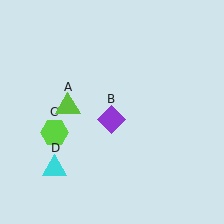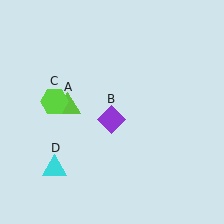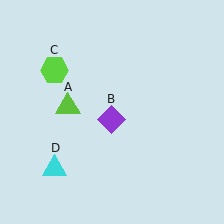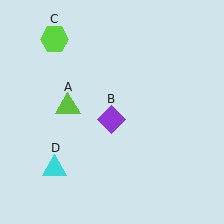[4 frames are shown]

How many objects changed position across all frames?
1 object changed position: lime hexagon (object C).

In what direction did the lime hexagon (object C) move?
The lime hexagon (object C) moved up.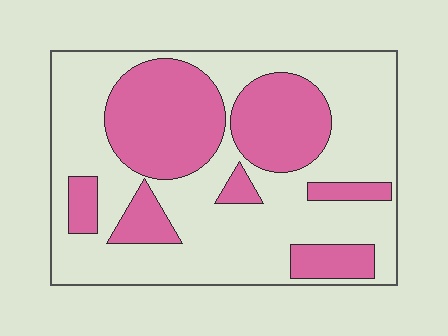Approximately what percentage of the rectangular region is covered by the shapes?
Approximately 35%.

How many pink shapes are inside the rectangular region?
7.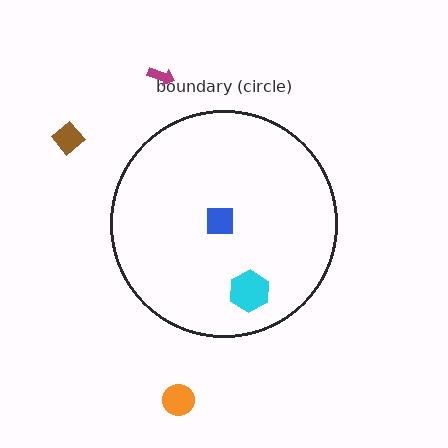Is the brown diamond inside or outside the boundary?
Outside.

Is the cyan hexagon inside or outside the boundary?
Inside.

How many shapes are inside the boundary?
2 inside, 3 outside.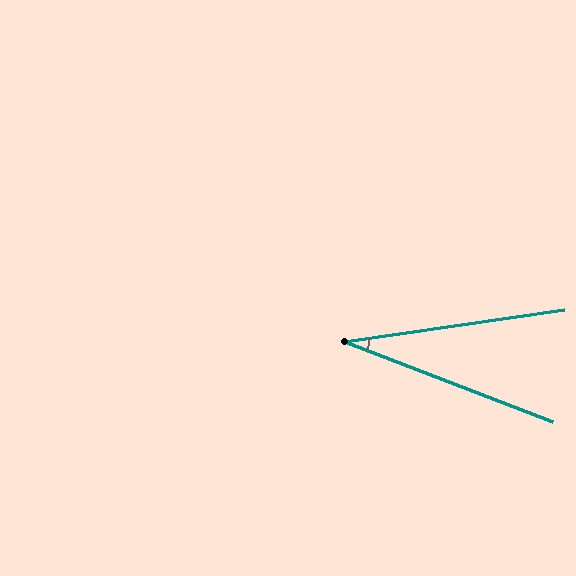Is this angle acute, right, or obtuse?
It is acute.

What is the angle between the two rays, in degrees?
Approximately 29 degrees.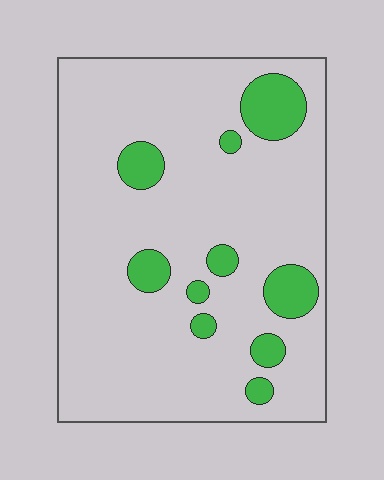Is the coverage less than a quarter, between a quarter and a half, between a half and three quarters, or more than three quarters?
Less than a quarter.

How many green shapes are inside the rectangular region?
10.